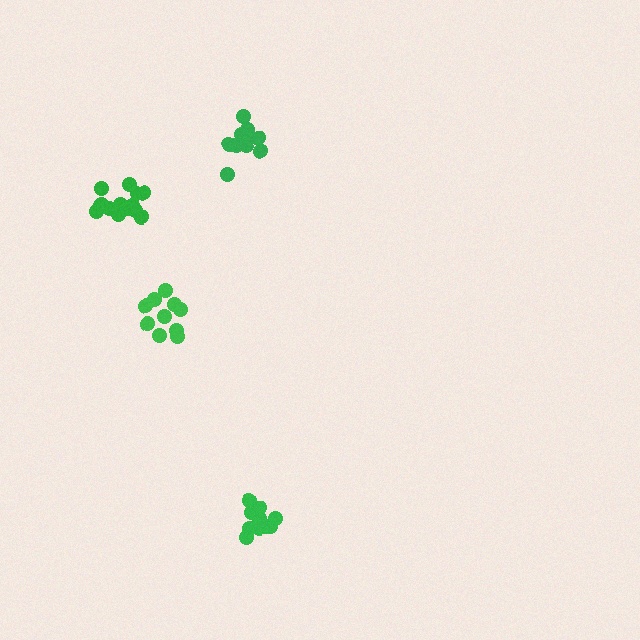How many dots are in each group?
Group 1: 14 dots, Group 2: 10 dots, Group 3: 10 dots, Group 4: 11 dots (45 total).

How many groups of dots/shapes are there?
There are 4 groups.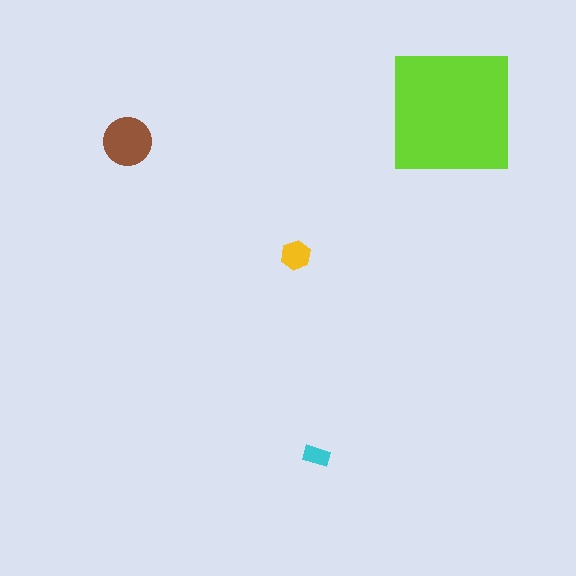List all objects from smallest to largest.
The cyan rectangle, the yellow hexagon, the brown circle, the lime square.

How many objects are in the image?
There are 4 objects in the image.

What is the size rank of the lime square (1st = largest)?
1st.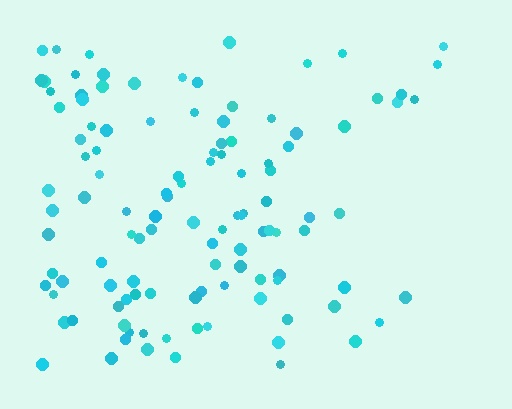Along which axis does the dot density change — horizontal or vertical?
Horizontal.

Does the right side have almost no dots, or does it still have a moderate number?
Still a moderate number, just noticeably fewer than the left.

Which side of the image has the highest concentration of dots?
The left.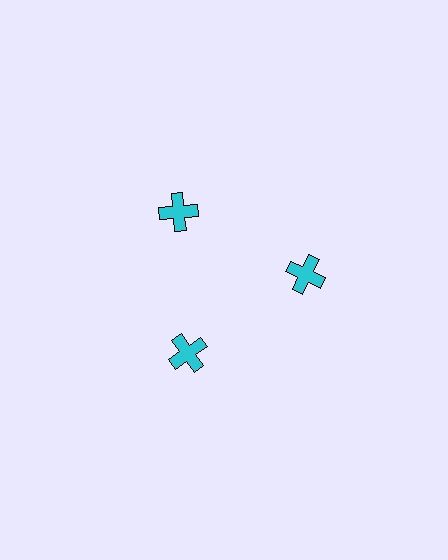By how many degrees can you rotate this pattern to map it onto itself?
The pattern maps onto itself every 120 degrees of rotation.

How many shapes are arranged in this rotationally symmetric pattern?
There are 3 shapes, arranged in 3 groups of 1.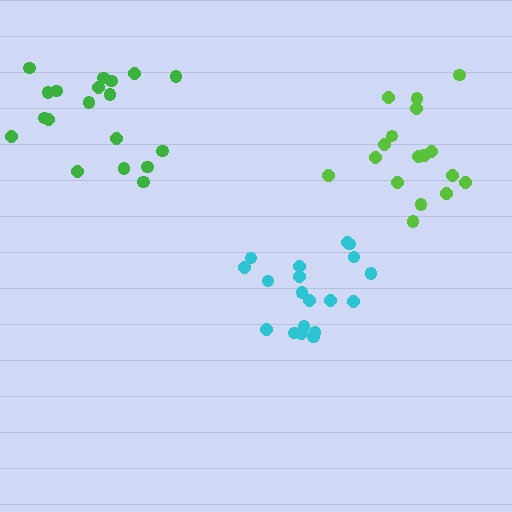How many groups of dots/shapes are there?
There are 3 groups.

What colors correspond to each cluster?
The clusters are colored: lime, green, cyan.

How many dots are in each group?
Group 1: 17 dots, Group 2: 19 dots, Group 3: 19 dots (55 total).